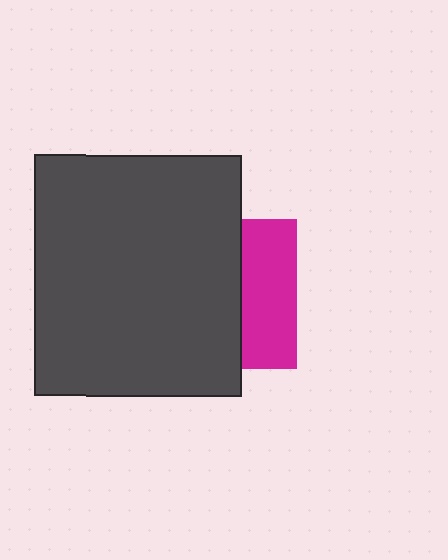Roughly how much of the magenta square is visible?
A small part of it is visible (roughly 37%).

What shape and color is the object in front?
The object in front is a dark gray rectangle.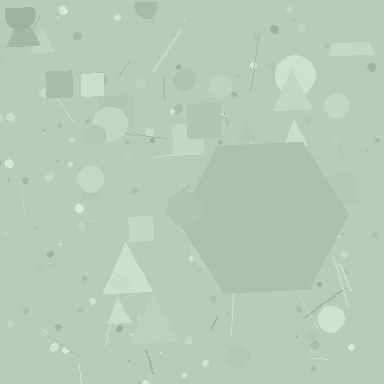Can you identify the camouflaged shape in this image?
The camouflaged shape is a hexagon.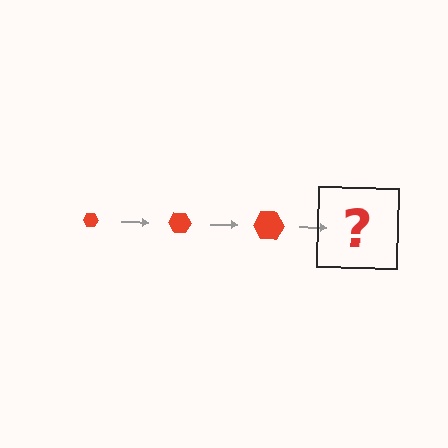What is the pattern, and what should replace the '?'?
The pattern is that the hexagon gets progressively larger each step. The '?' should be a red hexagon, larger than the previous one.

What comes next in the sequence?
The next element should be a red hexagon, larger than the previous one.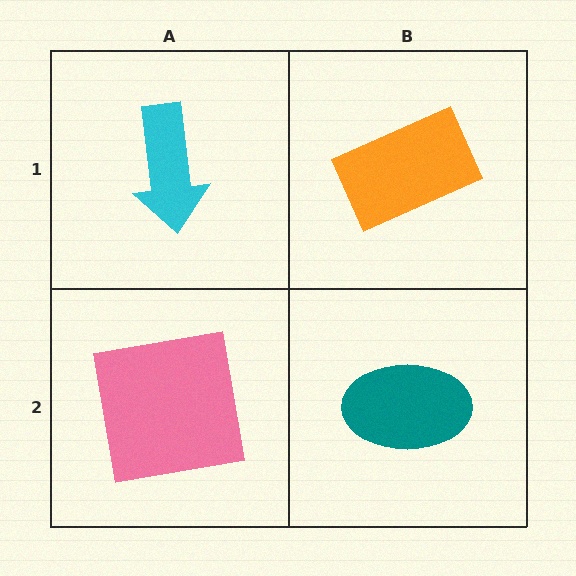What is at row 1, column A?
A cyan arrow.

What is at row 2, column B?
A teal ellipse.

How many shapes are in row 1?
2 shapes.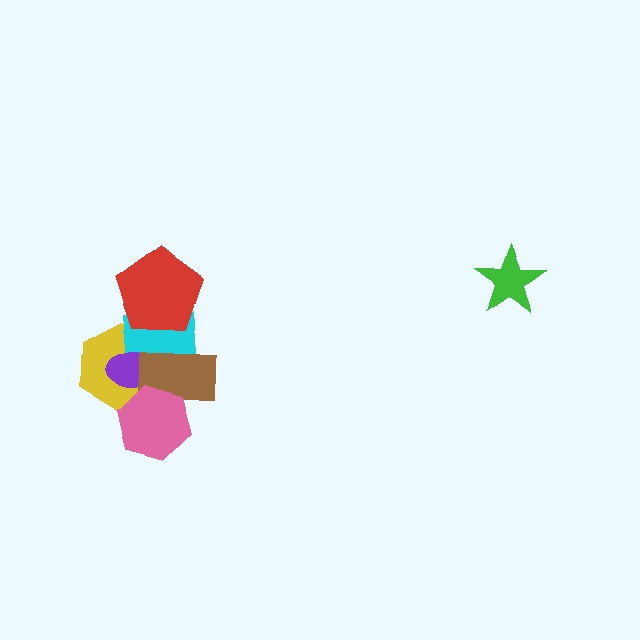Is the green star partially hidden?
No, no other shape covers it.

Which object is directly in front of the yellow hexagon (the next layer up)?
The cyan square is directly in front of the yellow hexagon.